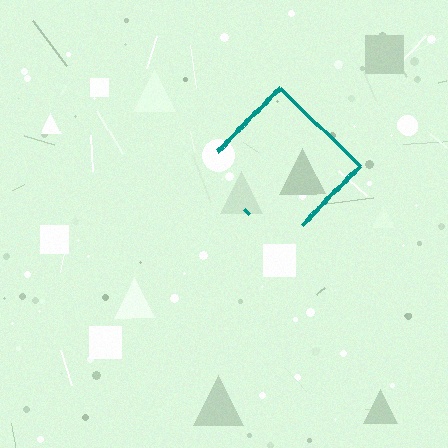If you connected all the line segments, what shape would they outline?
They would outline a diamond.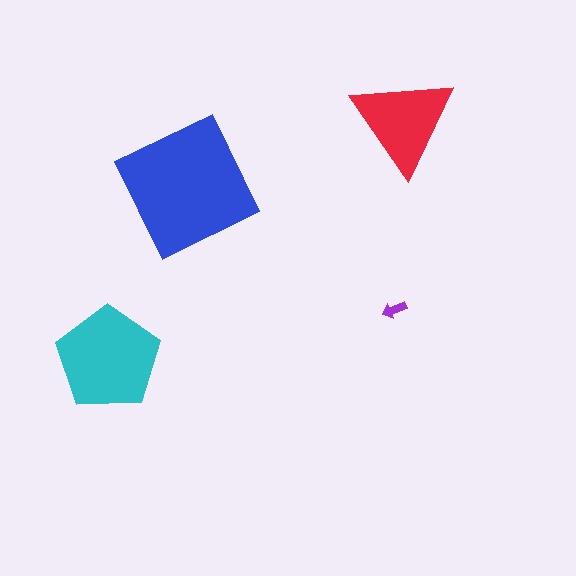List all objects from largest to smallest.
The blue square, the cyan pentagon, the red triangle, the purple arrow.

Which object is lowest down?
The cyan pentagon is bottommost.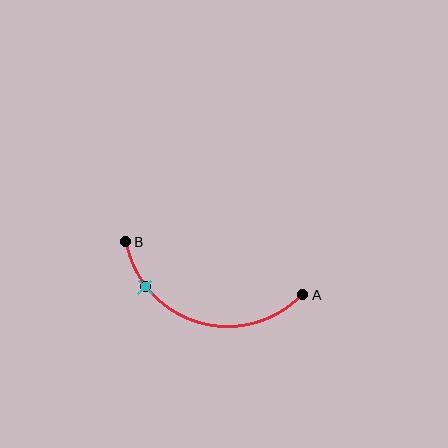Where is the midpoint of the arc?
The arc midpoint is the point on the curve farthest from the straight line joining A and B. It sits below that line.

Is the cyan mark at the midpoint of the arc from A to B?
No. The cyan mark lies on the arc but is closer to endpoint B. The arc midpoint would be at the point on the curve equidistant along the arc from both A and B.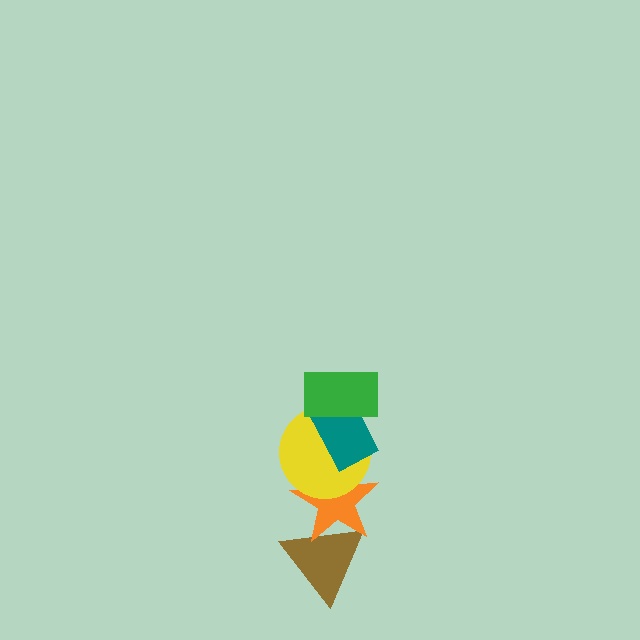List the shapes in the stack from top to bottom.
From top to bottom: the green rectangle, the teal rectangle, the yellow circle, the orange star, the brown triangle.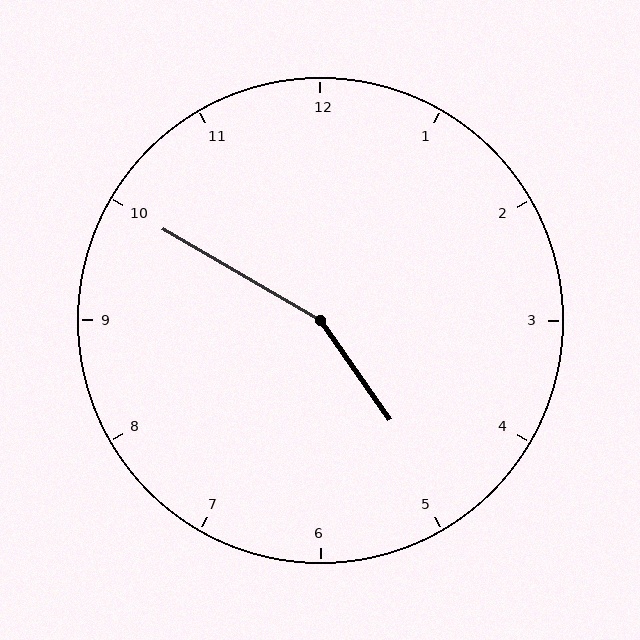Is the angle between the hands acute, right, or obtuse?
It is obtuse.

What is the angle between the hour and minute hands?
Approximately 155 degrees.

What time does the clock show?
4:50.